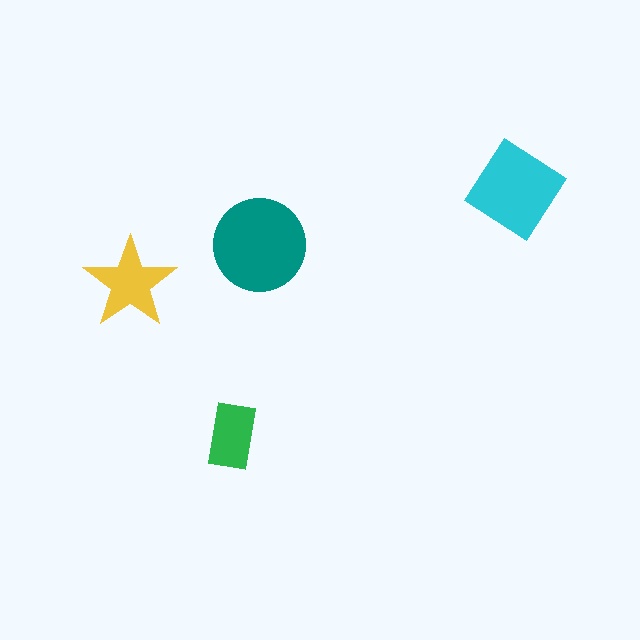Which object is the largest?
The teal circle.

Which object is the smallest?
The green rectangle.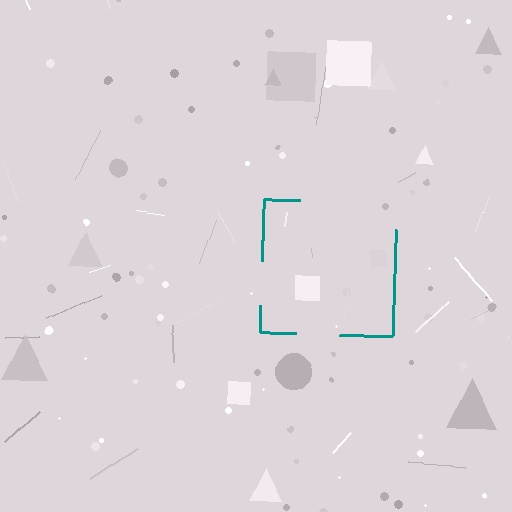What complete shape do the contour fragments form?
The contour fragments form a square.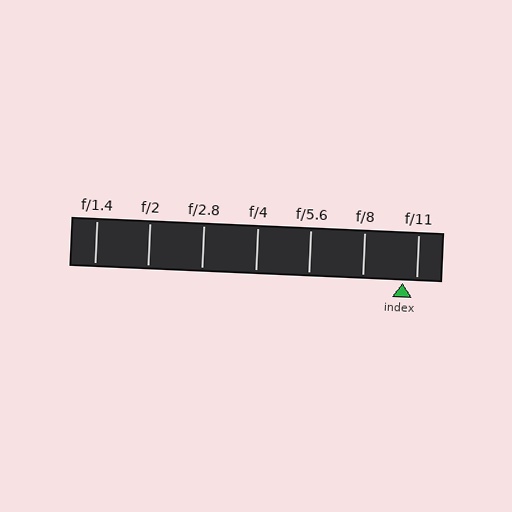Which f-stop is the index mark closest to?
The index mark is closest to f/11.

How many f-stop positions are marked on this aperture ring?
There are 7 f-stop positions marked.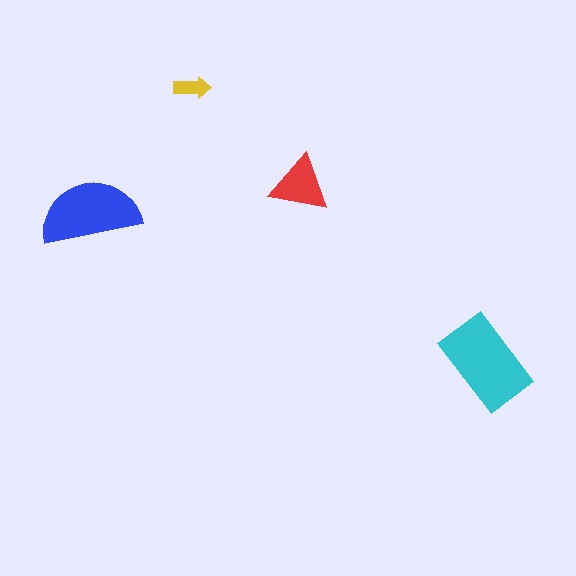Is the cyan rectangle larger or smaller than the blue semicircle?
Larger.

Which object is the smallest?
The yellow arrow.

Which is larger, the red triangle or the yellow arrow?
The red triangle.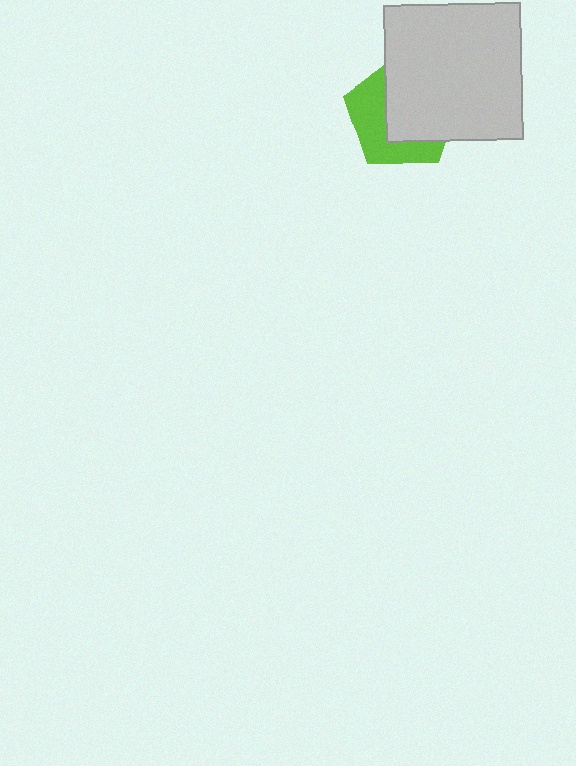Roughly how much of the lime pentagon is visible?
A small part of it is visible (roughly 43%).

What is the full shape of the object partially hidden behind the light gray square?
The partially hidden object is a lime pentagon.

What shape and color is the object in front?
The object in front is a light gray square.